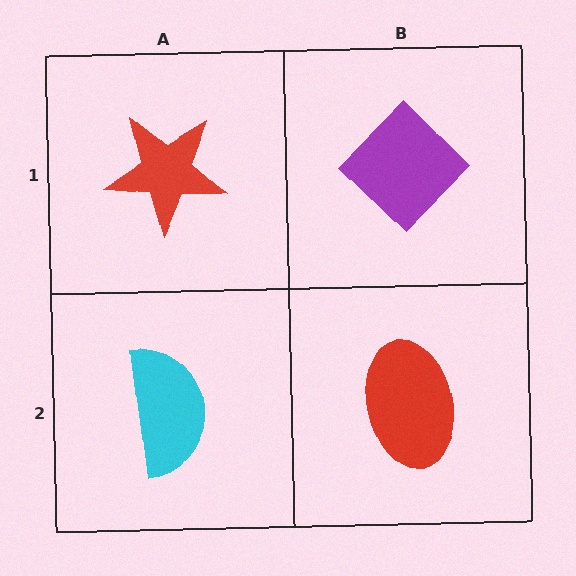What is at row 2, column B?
A red ellipse.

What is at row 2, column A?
A cyan semicircle.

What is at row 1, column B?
A purple diamond.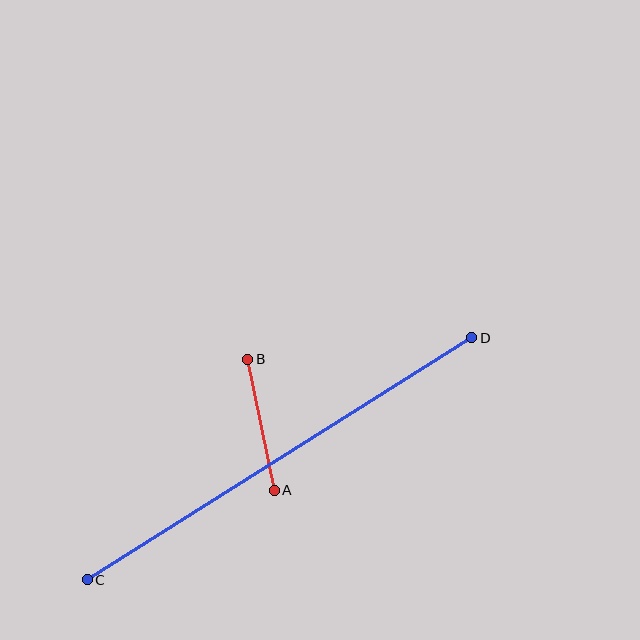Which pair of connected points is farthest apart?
Points C and D are farthest apart.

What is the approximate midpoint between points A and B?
The midpoint is at approximately (261, 425) pixels.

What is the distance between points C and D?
The distance is approximately 454 pixels.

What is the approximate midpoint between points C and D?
The midpoint is at approximately (279, 459) pixels.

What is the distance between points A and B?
The distance is approximately 134 pixels.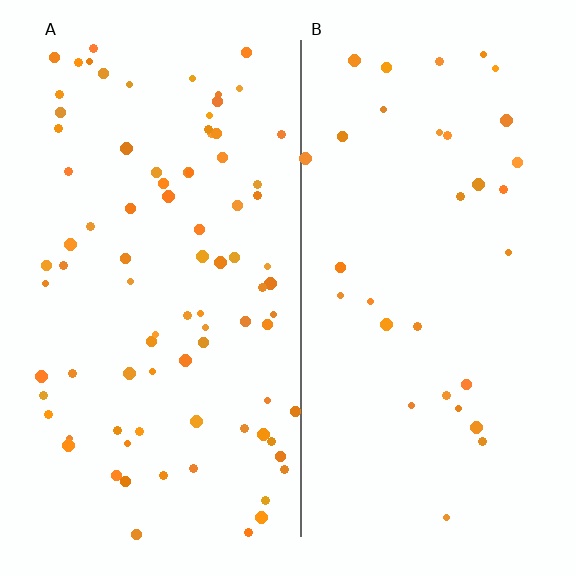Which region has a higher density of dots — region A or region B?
A (the left).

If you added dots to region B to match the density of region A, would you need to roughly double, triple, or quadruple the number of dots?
Approximately triple.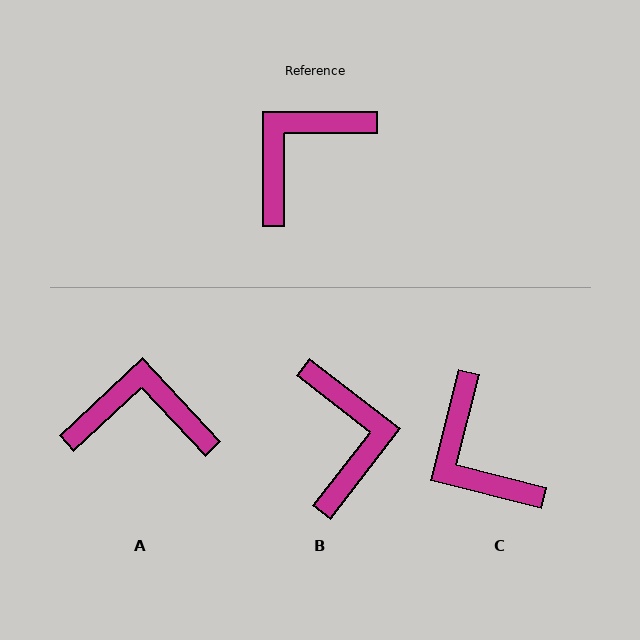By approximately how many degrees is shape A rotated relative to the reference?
Approximately 47 degrees clockwise.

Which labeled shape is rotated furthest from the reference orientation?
B, about 128 degrees away.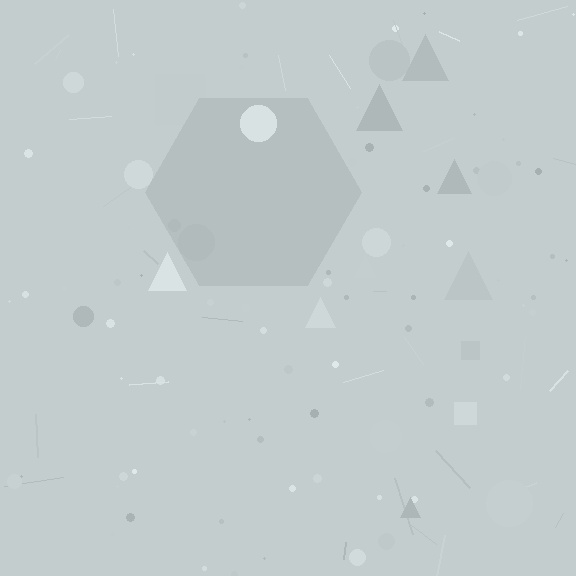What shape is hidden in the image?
A hexagon is hidden in the image.